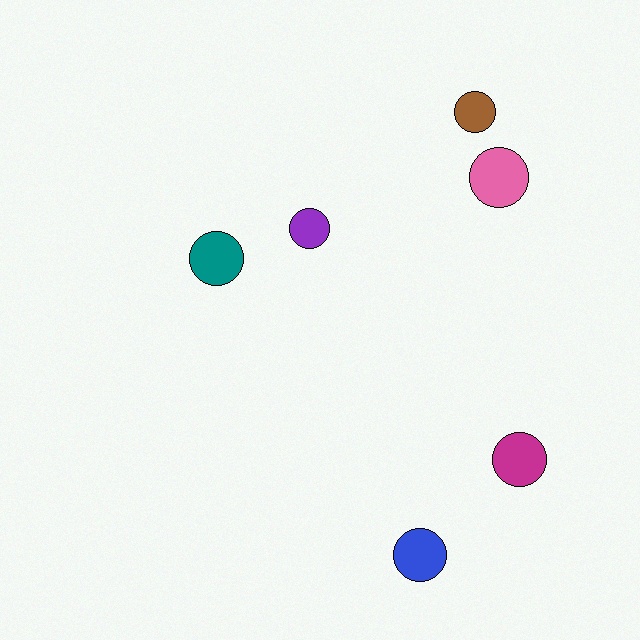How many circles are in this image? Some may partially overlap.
There are 6 circles.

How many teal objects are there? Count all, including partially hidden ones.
There is 1 teal object.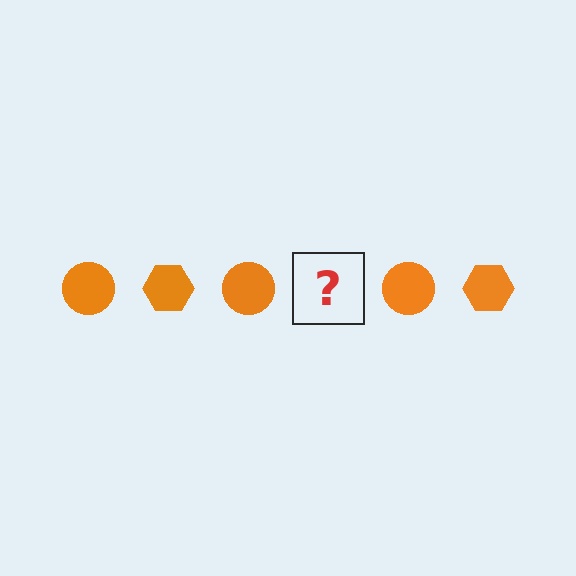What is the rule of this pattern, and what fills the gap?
The rule is that the pattern cycles through circle, hexagon shapes in orange. The gap should be filled with an orange hexagon.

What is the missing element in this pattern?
The missing element is an orange hexagon.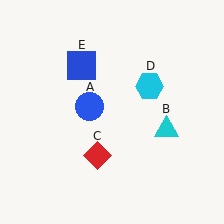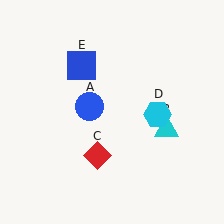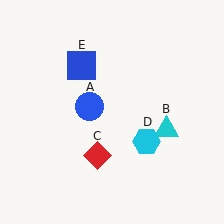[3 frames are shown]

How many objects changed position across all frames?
1 object changed position: cyan hexagon (object D).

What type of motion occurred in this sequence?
The cyan hexagon (object D) rotated clockwise around the center of the scene.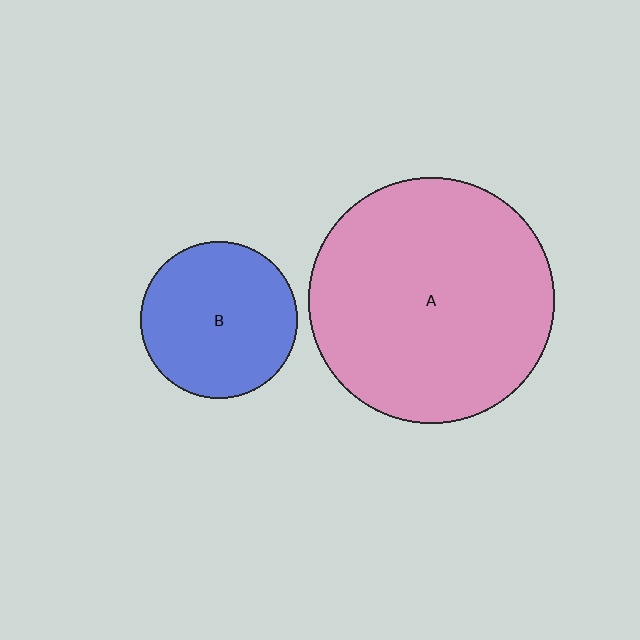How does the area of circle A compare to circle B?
Approximately 2.5 times.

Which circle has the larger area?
Circle A (pink).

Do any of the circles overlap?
No, none of the circles overlap.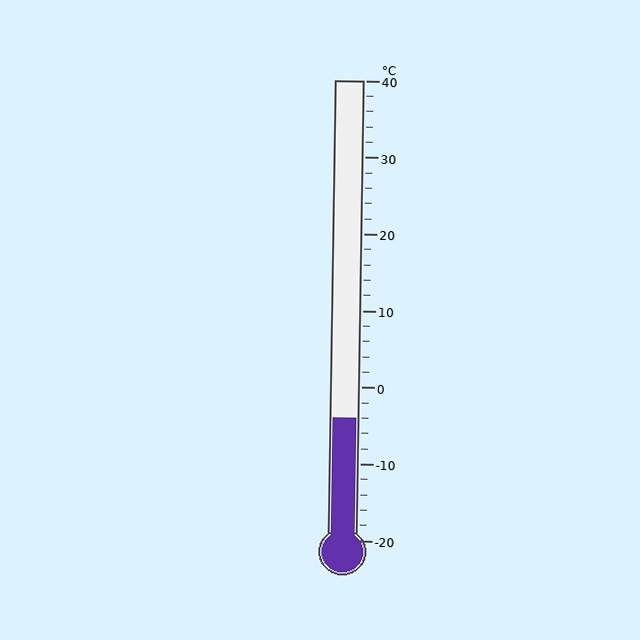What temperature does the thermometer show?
The thermometer shows approximately -4°C.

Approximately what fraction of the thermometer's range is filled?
The thermometer is filled to approximately 25% of its range.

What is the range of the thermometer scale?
The thermometer scale ranges from -20°C to 40°C.